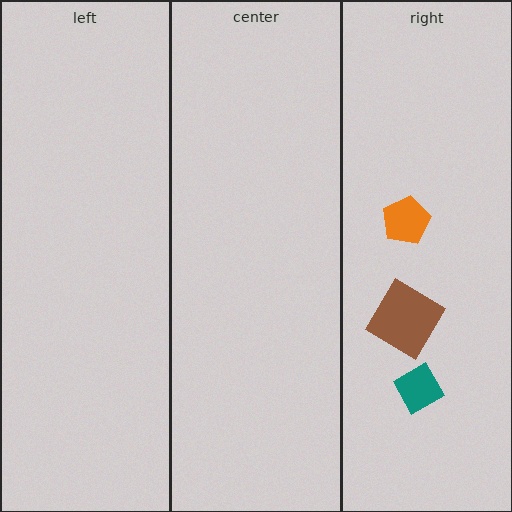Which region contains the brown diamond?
The right region.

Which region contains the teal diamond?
The right region.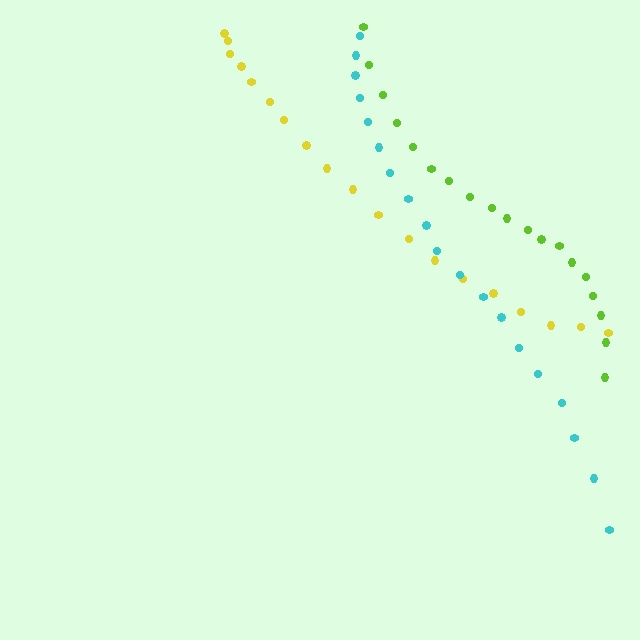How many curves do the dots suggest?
There are 3 distinct paths.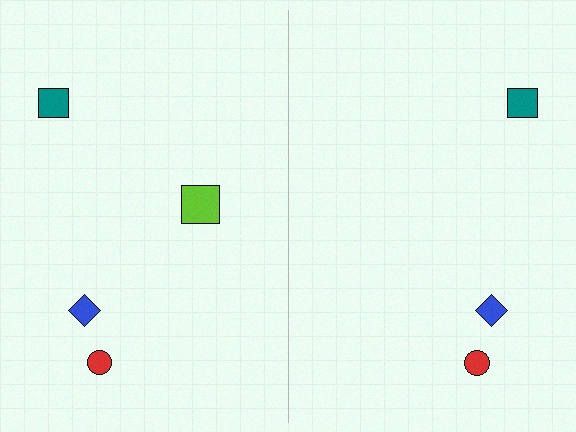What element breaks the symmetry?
A lime square is missing from the right side.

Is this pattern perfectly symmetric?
No, the pattern is not perfectly symmetric. A lime square is missing from the right side.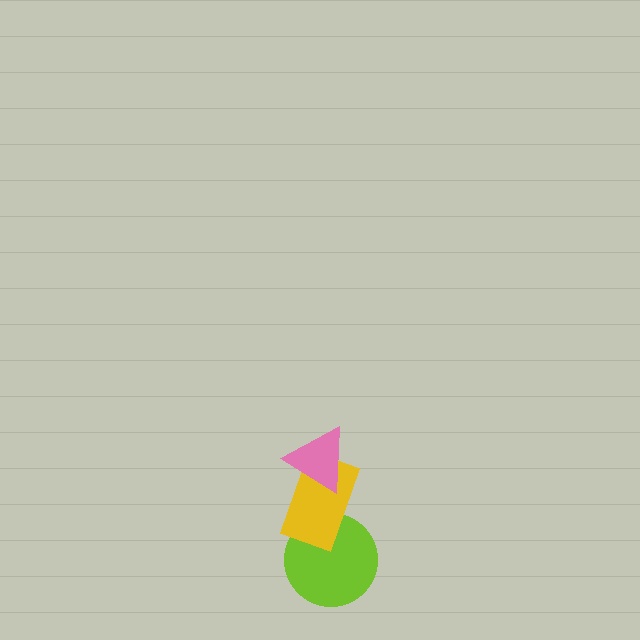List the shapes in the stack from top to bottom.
From top to bottom: the pink triangle, the yellow rectangle, the lime circle.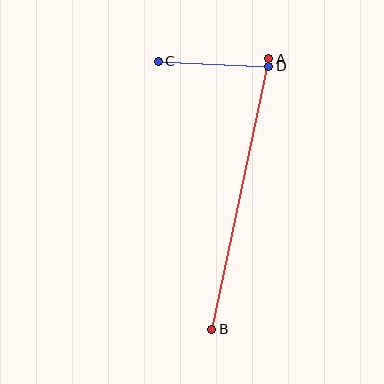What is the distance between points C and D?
The distance is approximately 110 pixels.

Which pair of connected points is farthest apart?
Points A and B are farthest apart.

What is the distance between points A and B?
The distance is approximately 276 pixels.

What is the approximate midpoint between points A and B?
The midpoint is at approximately (240, 194) pixels.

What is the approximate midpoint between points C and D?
The midpoint is at approximately (214, 64) pixels.